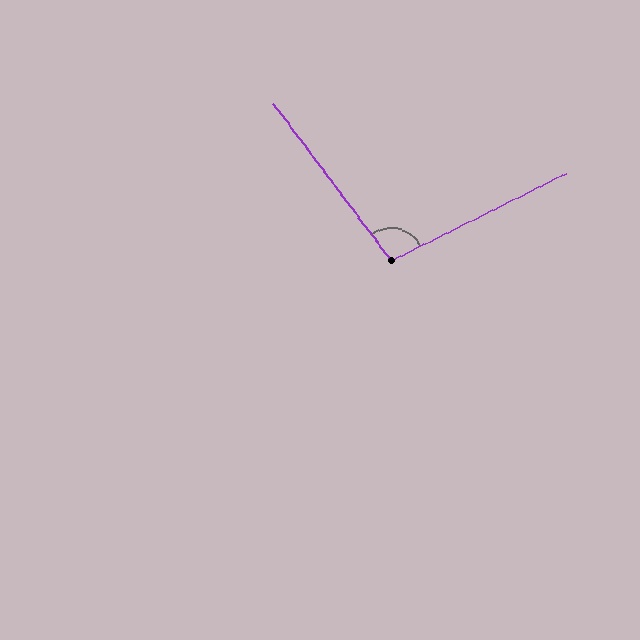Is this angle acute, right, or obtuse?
It is obtuse.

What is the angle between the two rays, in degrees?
Approximately 100 degrees.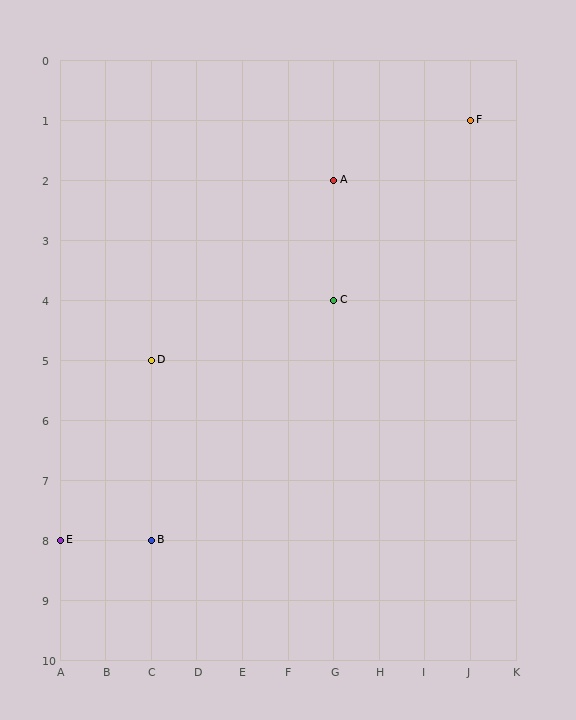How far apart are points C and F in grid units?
Points C and F are 3 columns and 3 rows apart (about 4.2 grid units diagonally).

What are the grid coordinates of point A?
Point A is at grid coordinates (G, 2).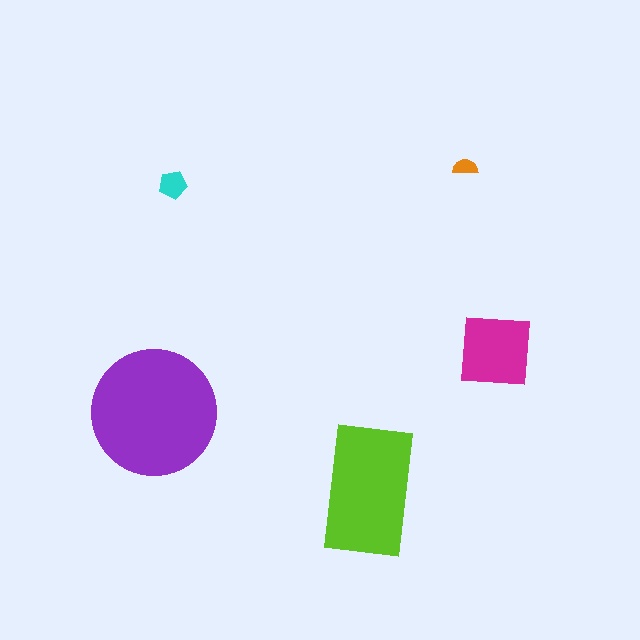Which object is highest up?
The orange semicircle is topmost.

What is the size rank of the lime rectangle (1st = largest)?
2nd.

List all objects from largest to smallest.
The purple circle, the lime rectangle, the magenta square, the cyan pentagon, the orange semicircle.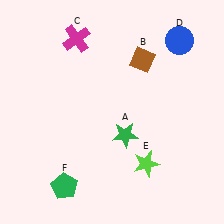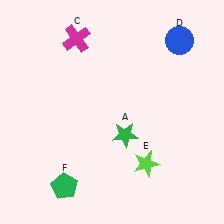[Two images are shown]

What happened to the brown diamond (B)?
The brown diamond (B) was removed in Image 2. It was in the top-right area of Image 1.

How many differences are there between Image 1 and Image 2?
There is 1 difference between the two images.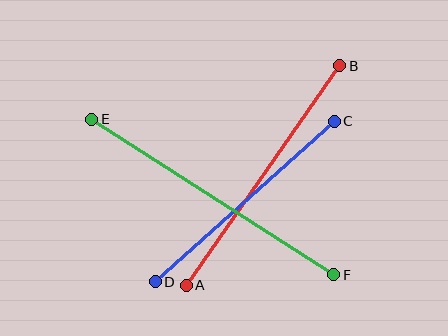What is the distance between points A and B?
The distance is approximately 268 pixels.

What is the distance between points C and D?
The distance is approximately 240 pixels.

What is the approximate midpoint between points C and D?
The midpoint is at approximately (245, 202) pixels.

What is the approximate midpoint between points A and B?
The midpoint is at approximately (263, 175) pixels.